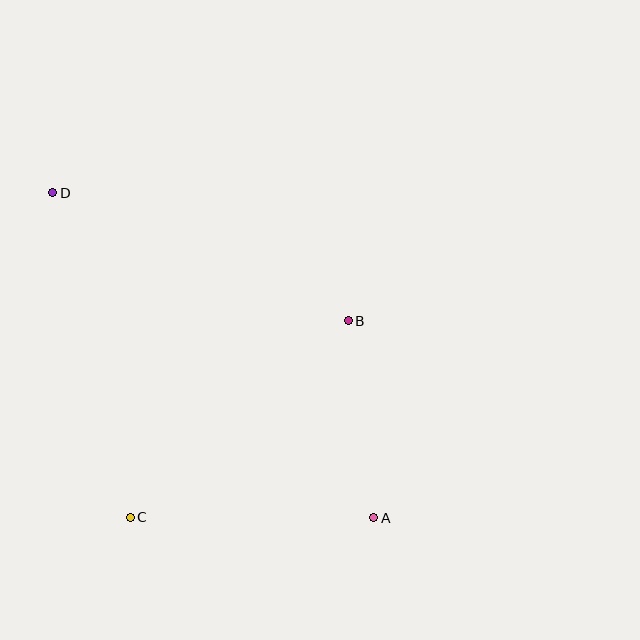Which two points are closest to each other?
Points A and B are closest to each other.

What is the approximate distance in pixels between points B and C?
The distance between B and C is approximately 293 pixels.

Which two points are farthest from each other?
Points A and D are farthest from each other.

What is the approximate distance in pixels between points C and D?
The distance between C and D is approximately 334 pixels.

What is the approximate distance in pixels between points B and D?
The distance between B and D is approximately 322 pixels.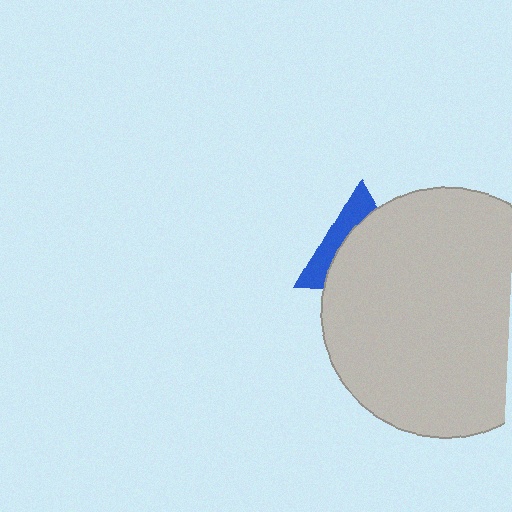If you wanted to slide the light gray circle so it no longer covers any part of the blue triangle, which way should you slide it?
Slide it toward the lower-right — that is the most direct way to separate the two shapes.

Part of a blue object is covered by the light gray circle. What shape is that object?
It is a triangle.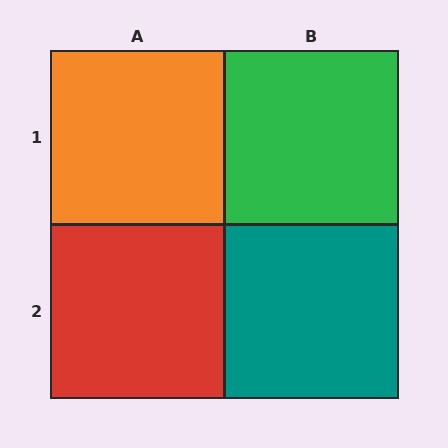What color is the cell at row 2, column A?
Red.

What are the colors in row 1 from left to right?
Orange, green.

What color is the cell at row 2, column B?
Teal.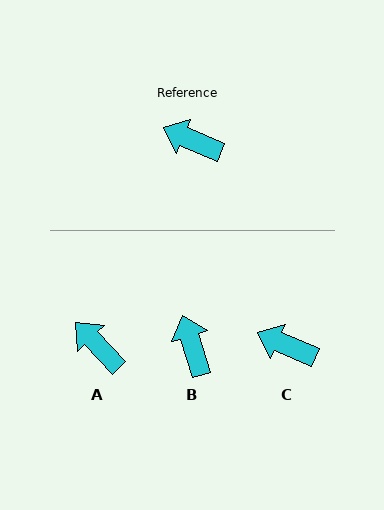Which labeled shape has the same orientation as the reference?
C.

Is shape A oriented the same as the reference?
No, it is off by about 23 degrees.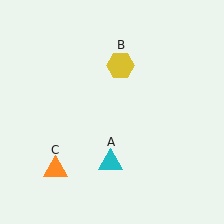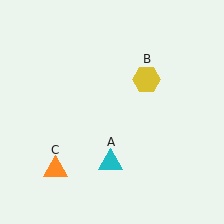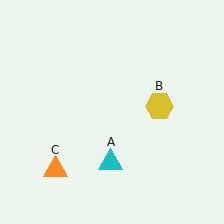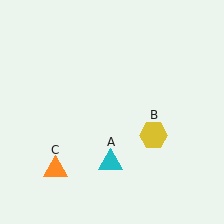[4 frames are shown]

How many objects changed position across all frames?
1 object changed position: yellow hexagon (object B).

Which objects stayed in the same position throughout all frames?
Cyan triangle (object A) and orange triangle (object C) remained stationary.